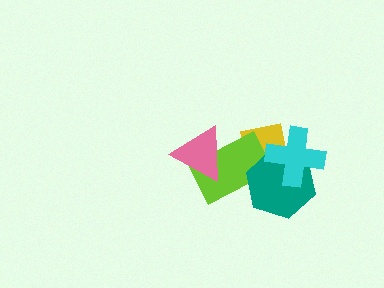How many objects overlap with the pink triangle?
1 object overlaps with the pink triangle.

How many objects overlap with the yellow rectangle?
3 objects overlap with the yellow rectangle.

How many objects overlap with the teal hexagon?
3 objects overlap with the teal hexagon.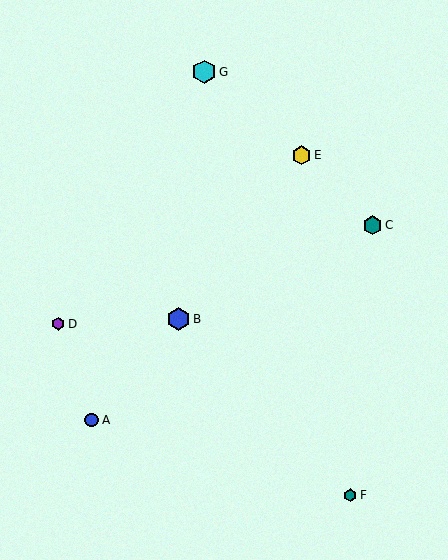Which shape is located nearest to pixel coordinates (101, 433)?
The blue circle (labeled A) at (92, 420) is nearest to that location.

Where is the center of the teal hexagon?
The center of the teal hexagon is at (350, 495).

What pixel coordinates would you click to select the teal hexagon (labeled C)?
Click at (372, 225) to select the teal hexagon C.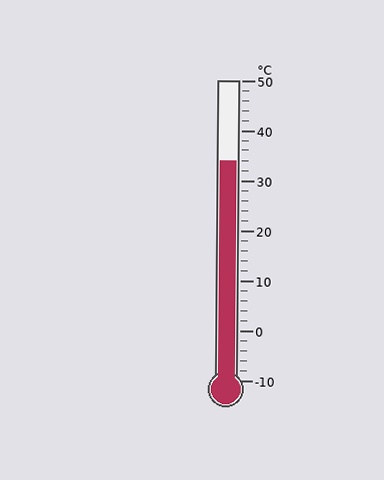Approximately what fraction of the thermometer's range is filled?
The thermometer is filled to approximately 75% of its range.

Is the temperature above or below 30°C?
The temperature is above 30°C.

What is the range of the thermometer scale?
The thermometer scale ranges from -10°C to 50°C.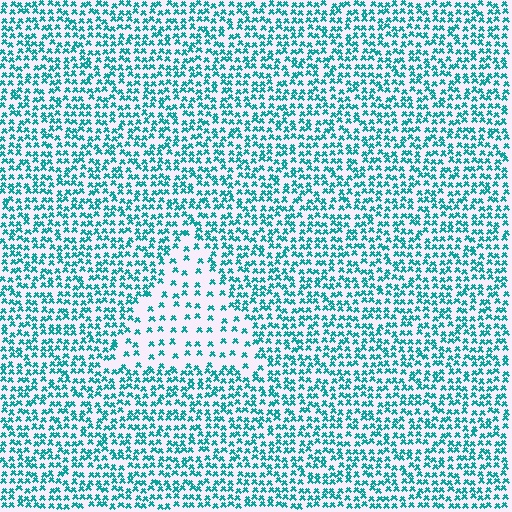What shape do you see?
I see a triangle.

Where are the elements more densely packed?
The elements are more densely packed outside the triangle boundary.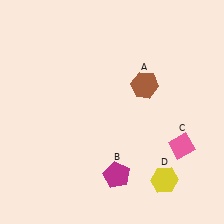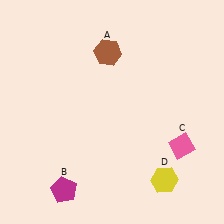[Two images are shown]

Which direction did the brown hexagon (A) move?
The brown hexagon (A) moved left.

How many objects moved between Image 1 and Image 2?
2 objects moved between the two images.